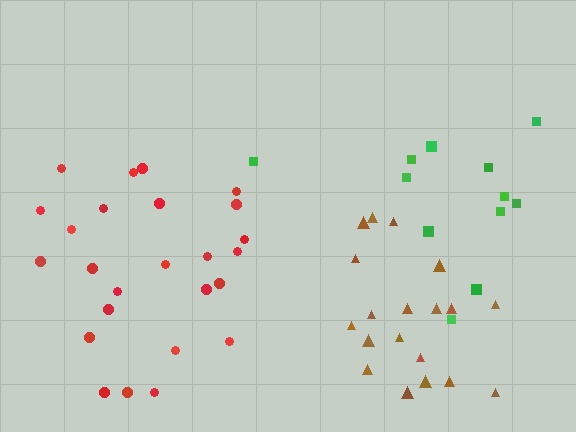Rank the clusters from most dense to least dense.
brown, red, green.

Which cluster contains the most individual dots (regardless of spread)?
Red (25).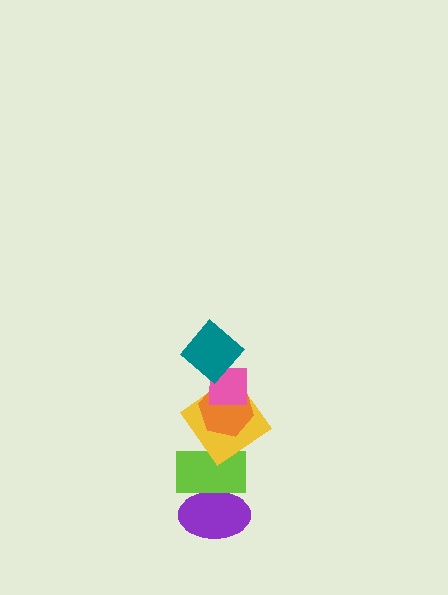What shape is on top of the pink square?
The teal diamond is on top of the pink square.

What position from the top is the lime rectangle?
The lime rectangle is 5th from the top.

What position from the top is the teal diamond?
The teal diamond is 1st from the top.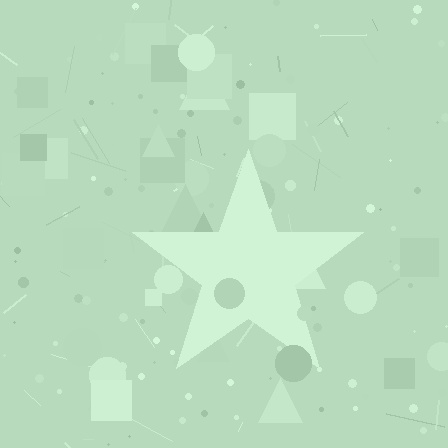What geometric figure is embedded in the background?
A star is embedded in the background.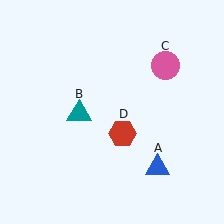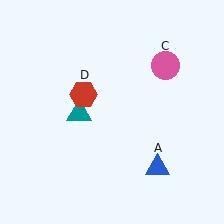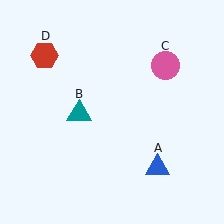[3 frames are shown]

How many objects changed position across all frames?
1 object changed position: red hexagon (object D).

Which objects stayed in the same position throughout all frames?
Blue triangle (object A) and teal triangle (object B) and pink circle (object C) remained stationary.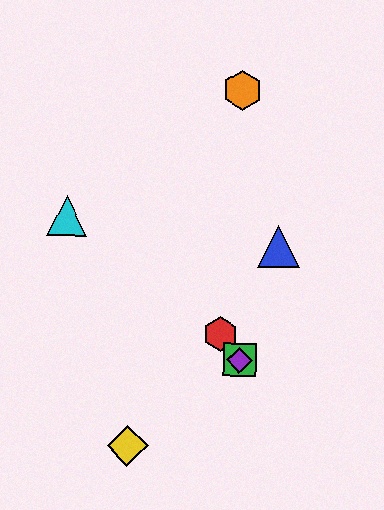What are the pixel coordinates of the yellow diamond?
The yellow diamond is at (127, 446).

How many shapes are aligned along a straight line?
3 shapes (the red hexagon, the green square, the purple diamond) are aligned along a straight line.